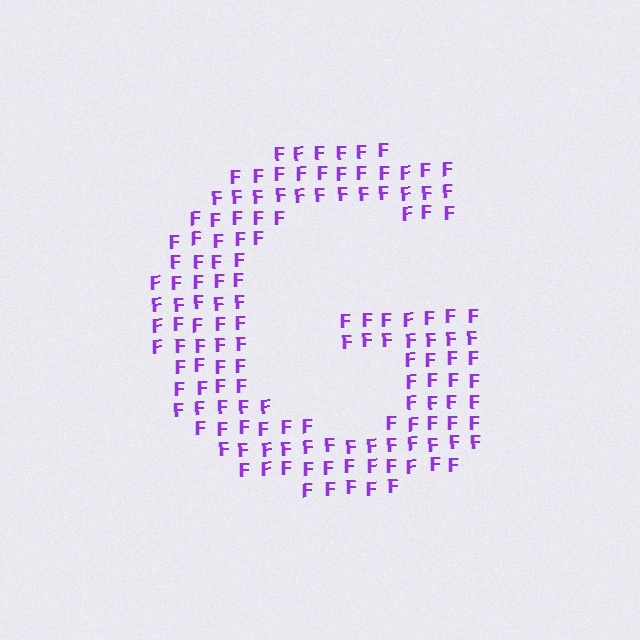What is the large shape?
The large shape is the letter G.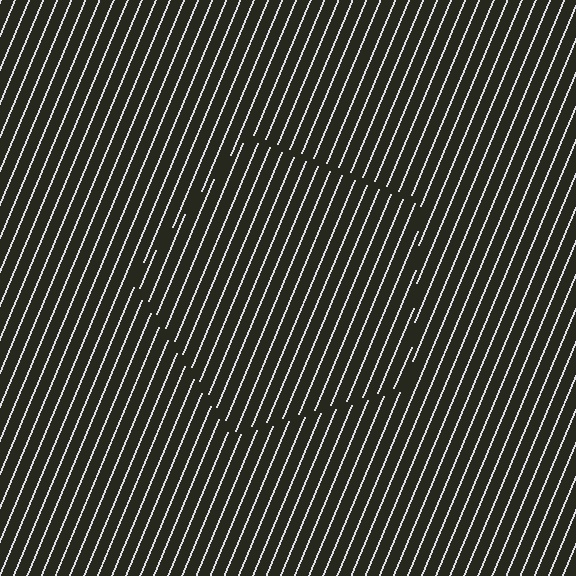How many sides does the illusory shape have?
5 sides — the line-ends trace a pentagon.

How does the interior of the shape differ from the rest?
The interior of the shape contains the same grating, shifted by half a period — the contour is defined by the phase discontinuity where line-ends from the inner and outer gratings abut.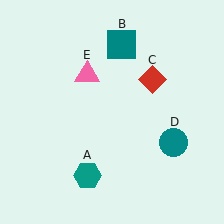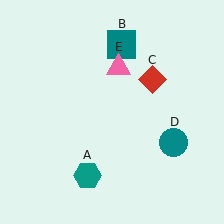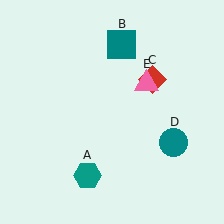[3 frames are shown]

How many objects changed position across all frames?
1 object changed position: pink triangle (object E).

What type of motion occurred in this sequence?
The pink triangle (object E) rotated clockwise around the center of the scene.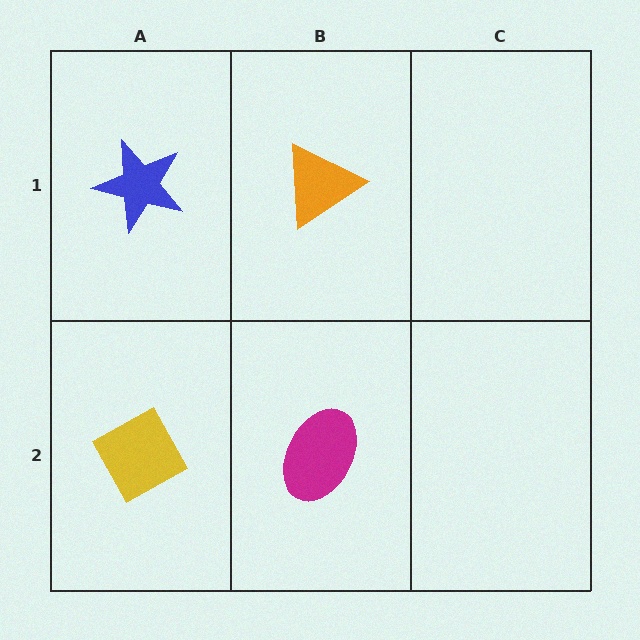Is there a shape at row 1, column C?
No, that cell is empty.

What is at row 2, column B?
A magenta ellipse.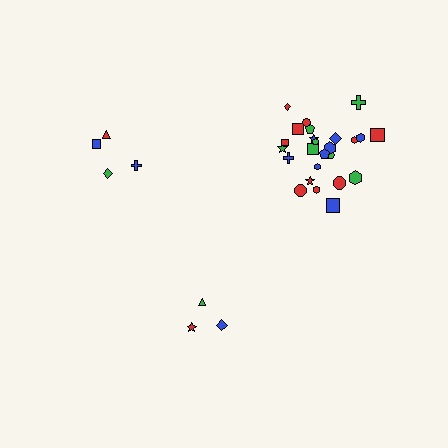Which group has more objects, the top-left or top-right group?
The top-right group.